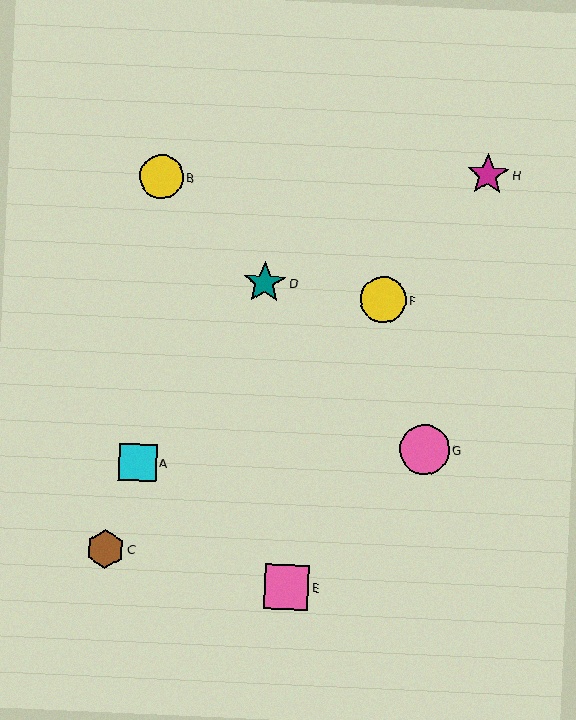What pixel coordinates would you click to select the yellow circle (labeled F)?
Click at (383, 300) to select the yellow circle F.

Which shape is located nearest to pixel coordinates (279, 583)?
The pink square (labeled E) at (286, 587) is nearest to that location.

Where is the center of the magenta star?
The center of the magenta star is at (488, 175).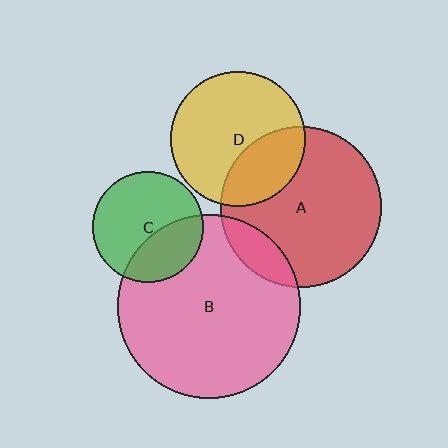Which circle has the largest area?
Circle B (pink).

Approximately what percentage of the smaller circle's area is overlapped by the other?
Approximately 15%.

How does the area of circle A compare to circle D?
Approximately 1.4 times.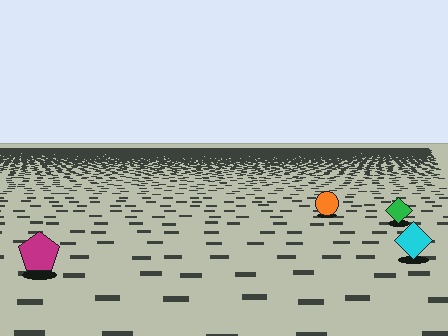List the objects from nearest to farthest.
From nearest to farthest: the magenta pentagon, the cyan diamond, the green diamond, the orange circle.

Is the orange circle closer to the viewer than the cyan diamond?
No. The cyan diamond is closer — you can tell from the texture gradient: the ground texture is coarser near it.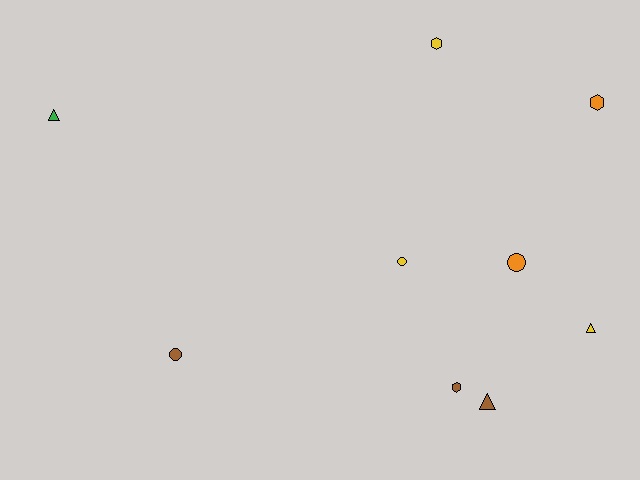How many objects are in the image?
There are 9 objects.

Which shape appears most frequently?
Triangle, with 3 objects.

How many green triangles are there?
There is 1 green triangle.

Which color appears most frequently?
Yellow, with 3 objects.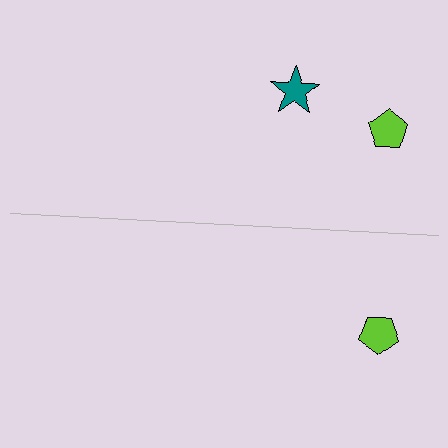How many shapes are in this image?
There are 3 shapes in this image.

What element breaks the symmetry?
A teal star is missing from the bottom side.